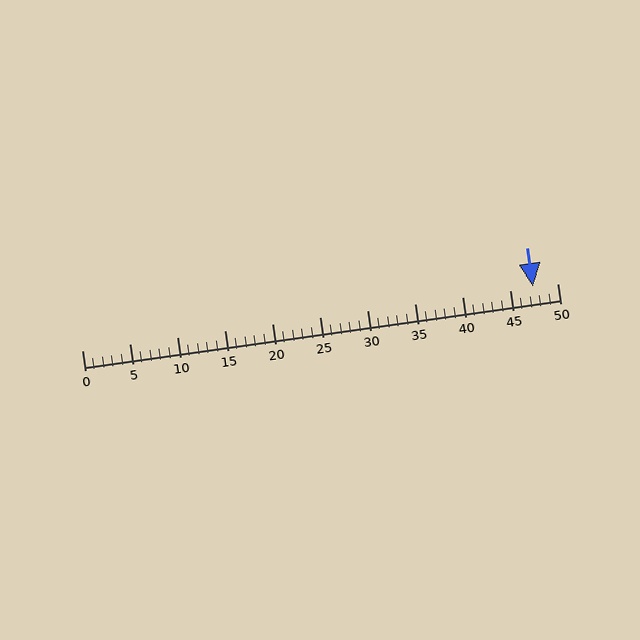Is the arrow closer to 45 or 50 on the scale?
The arrow is closer to 45.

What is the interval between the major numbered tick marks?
The major tick marks are spaced 5 units apart.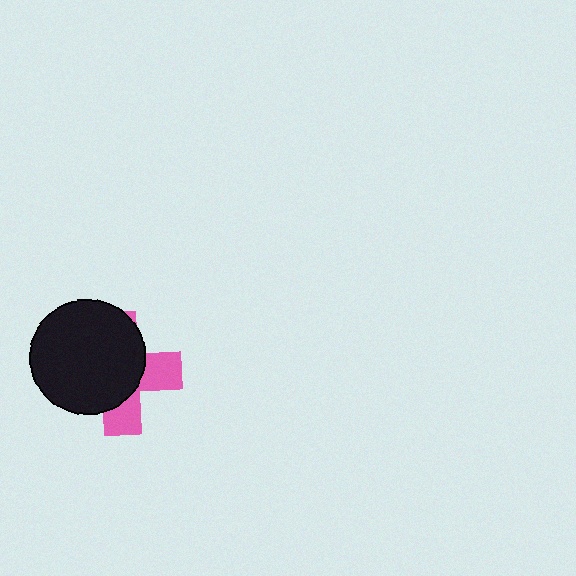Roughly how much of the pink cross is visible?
A small part of it is visible (roughly 35%).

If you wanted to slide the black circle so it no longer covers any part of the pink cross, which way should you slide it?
Slide it toward the upper-left — that is the most direct way to separate the two shapes.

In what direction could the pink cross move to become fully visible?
The pink cross could move toward the lower-right. That would shift it out from behind the black circle entirely.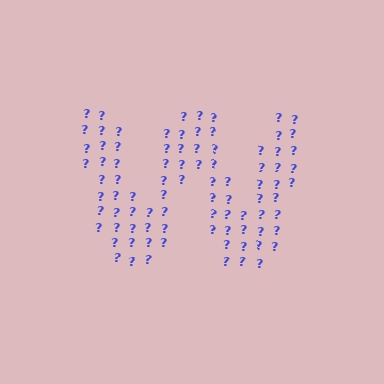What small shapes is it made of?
It is made of small question marks.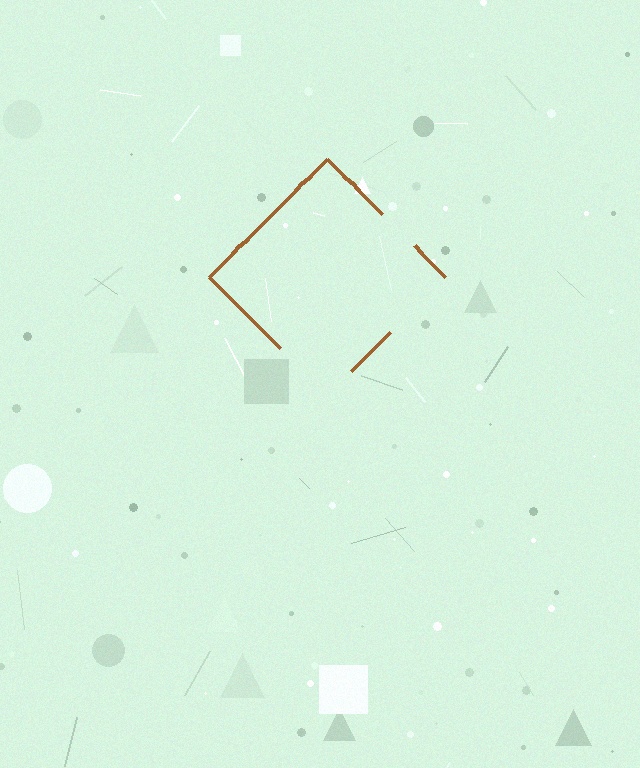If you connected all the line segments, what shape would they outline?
They would outline a diamond.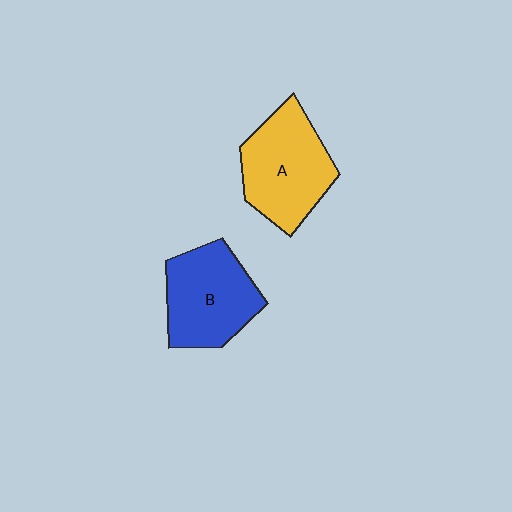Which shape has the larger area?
Shape A (yellow).